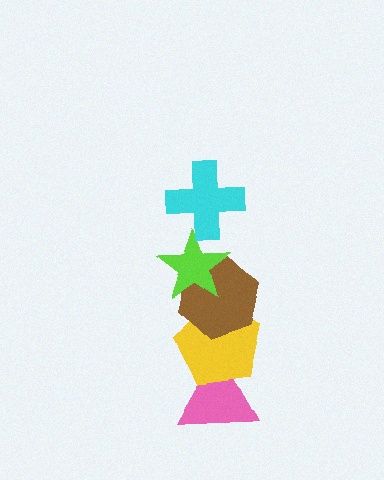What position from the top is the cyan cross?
The cyan cross is 1st from the top.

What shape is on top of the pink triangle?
The yellow pentagon is on top of the pink triangle.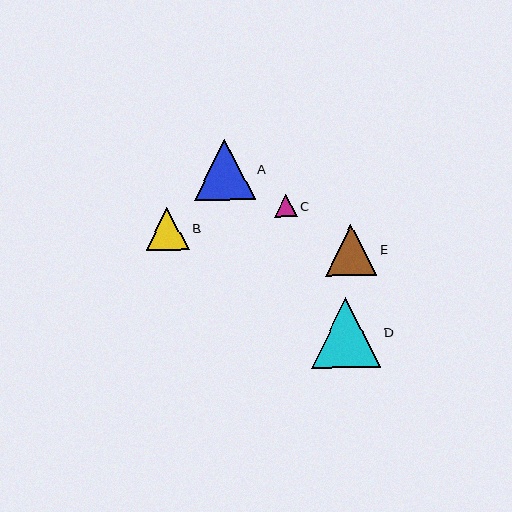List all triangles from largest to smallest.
From largest to smallest: D, A, E, B, C.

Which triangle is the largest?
Triangle D is the largest with a size of approximately 70 pixels.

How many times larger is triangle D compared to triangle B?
Triangle D is approximately 1.6 times the size of triangle B.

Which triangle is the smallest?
Triangle C is the smallest with a size of approximately 23 pixels.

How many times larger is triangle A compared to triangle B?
Triangle A is approximately 1.4 times the size of triangle B.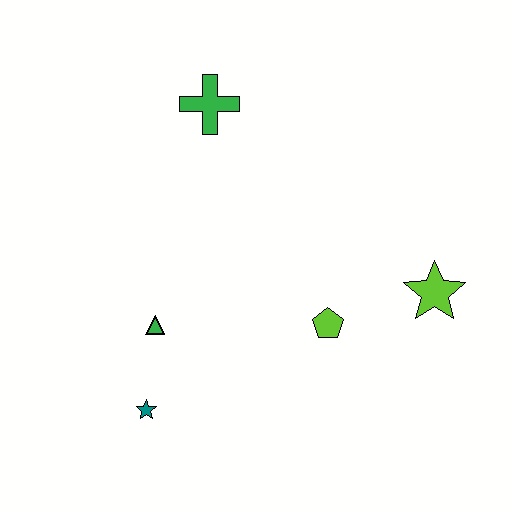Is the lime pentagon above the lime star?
No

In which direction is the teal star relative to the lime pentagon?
The teal star is to the left of the lime pentagon.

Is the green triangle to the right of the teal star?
Yes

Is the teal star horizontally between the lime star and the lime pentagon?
No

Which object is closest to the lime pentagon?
The lime star is closest to the lime pentagon.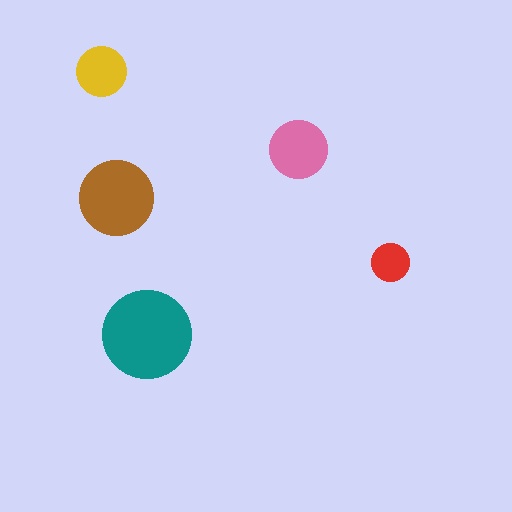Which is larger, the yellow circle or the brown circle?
The brown one.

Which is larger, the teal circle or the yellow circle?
The teal one.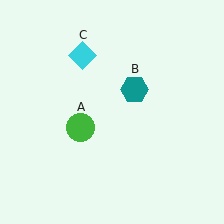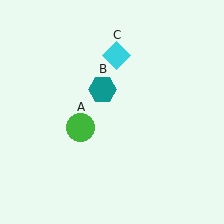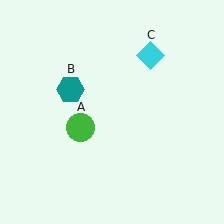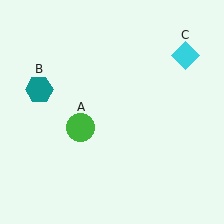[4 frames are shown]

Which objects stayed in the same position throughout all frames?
Green circle (object A) remained stationary.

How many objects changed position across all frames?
2 objects changed position: teal hexagon (object B), cyan diamond (object C).